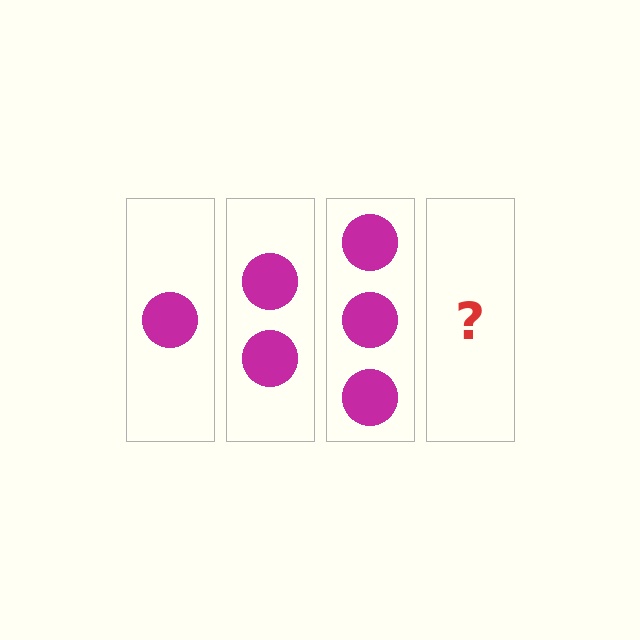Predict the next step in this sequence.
The next step is 4 circles.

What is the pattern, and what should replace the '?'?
The pattern is that each step adds one more circle. The '?' should be 4 circles.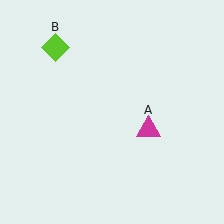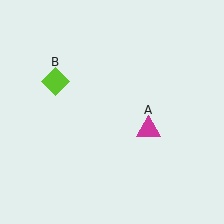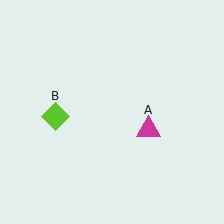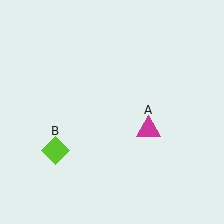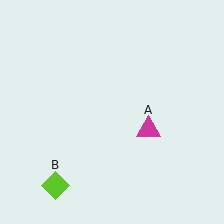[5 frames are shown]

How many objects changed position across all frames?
1 object changed position: lime diamond (object B).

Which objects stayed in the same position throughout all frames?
Magenta triangle (object A) remained stationary.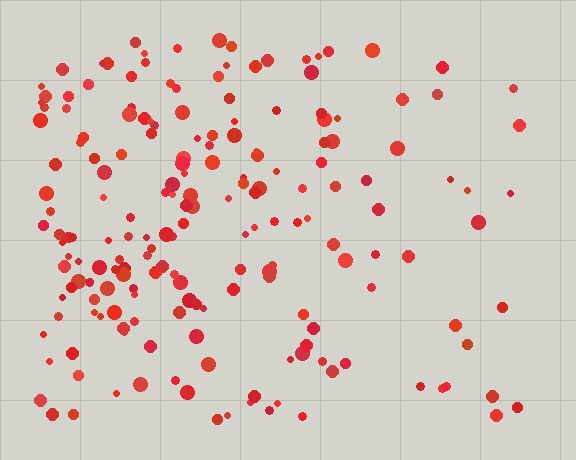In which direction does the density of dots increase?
From right to left, with the left side densest.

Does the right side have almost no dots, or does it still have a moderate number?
Still a moderate number, just noticeably fewer than the left.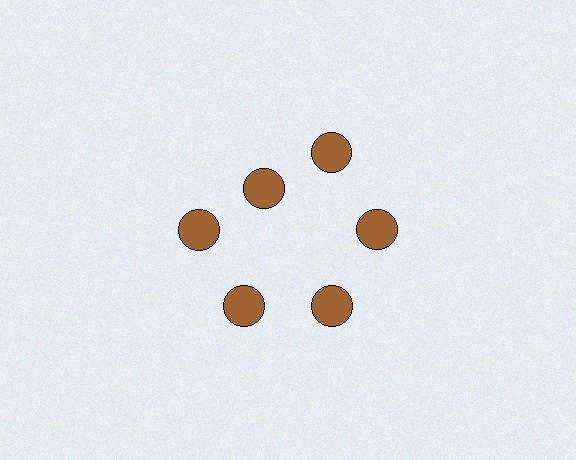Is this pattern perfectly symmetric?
No. The 6 brown circles are arranged in a ring, but one element near the 11 o'clock position is pulled inward toward the center, breaking the 6-fold rotational symmetry.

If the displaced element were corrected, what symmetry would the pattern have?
It would have 6-fold rotational symmetry — the pattern would map onto itself every 60 degrees.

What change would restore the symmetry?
The symmetry would be restored by moving it outward, back onto the ring so that all 6 circles sit at equal angles and equal distance from the center.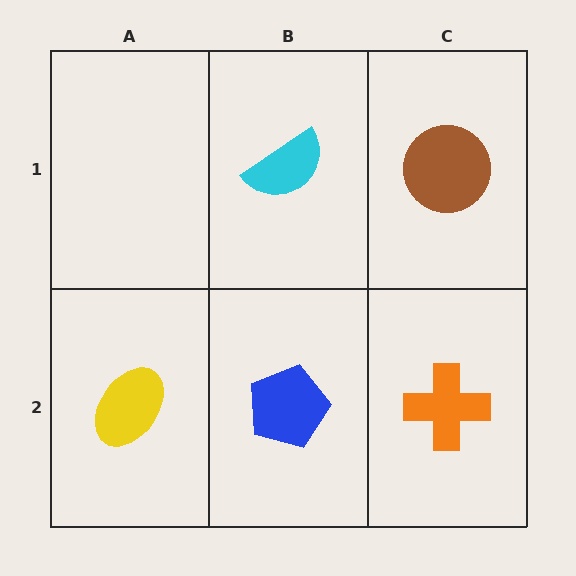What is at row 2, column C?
An orange cross.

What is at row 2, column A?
A yellow ellipse.